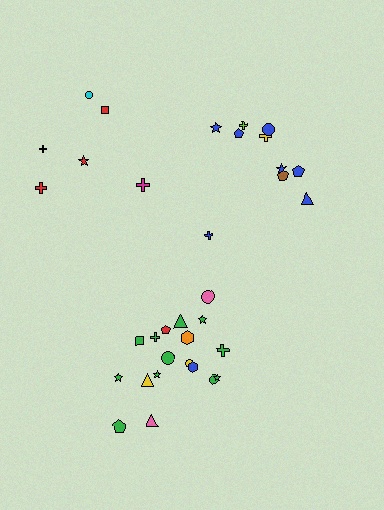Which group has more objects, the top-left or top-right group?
The top-right group.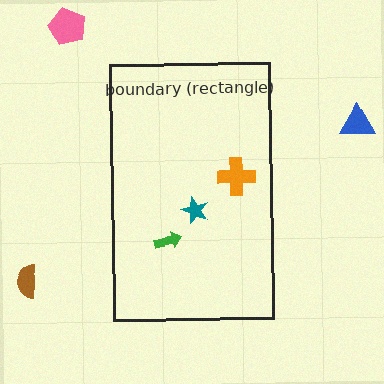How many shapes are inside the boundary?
3 inside, 3 outside.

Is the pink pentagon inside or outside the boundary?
Outside.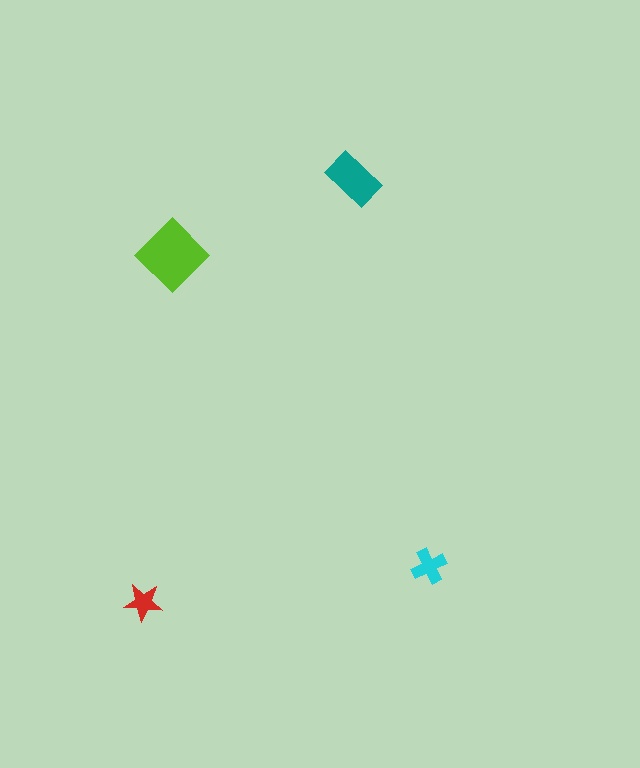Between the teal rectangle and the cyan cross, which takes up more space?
The teal rectangle.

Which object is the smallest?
The red star.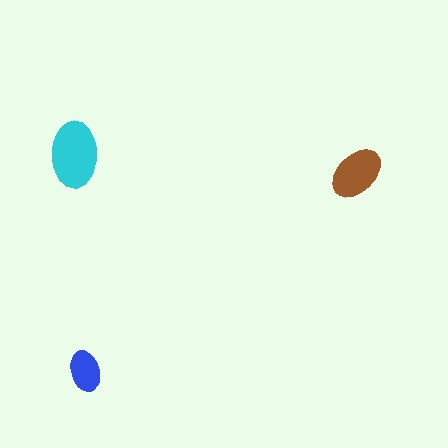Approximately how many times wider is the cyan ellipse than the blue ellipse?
About 1.5 times wider.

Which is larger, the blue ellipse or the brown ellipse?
The brown one.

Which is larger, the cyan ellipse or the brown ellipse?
The cyan one.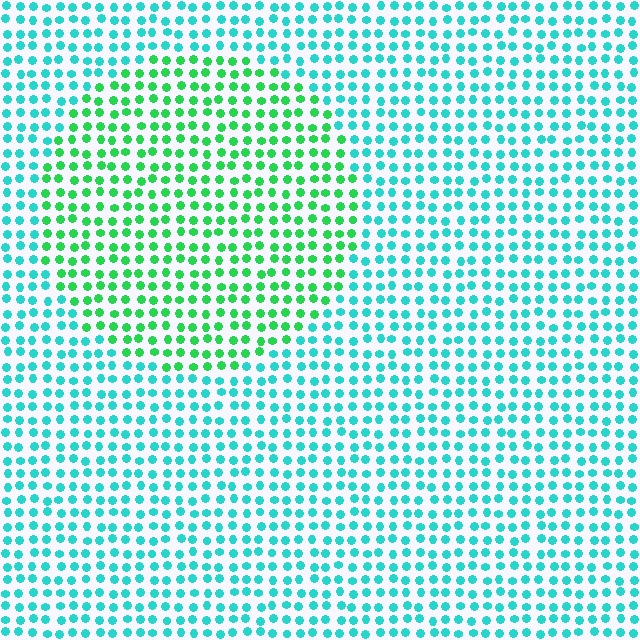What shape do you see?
I see a circle.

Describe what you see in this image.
The image is filled with small cyan elements in a uniform arrangement. A circle-shaped region is visible where the elements are tinted to a slightly different hue, forming a subtle color boundary.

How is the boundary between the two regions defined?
The boundary is defined purely by a slight shift in hue (about 42 degrees). Spacing, size, and orientation are identical on both sides.